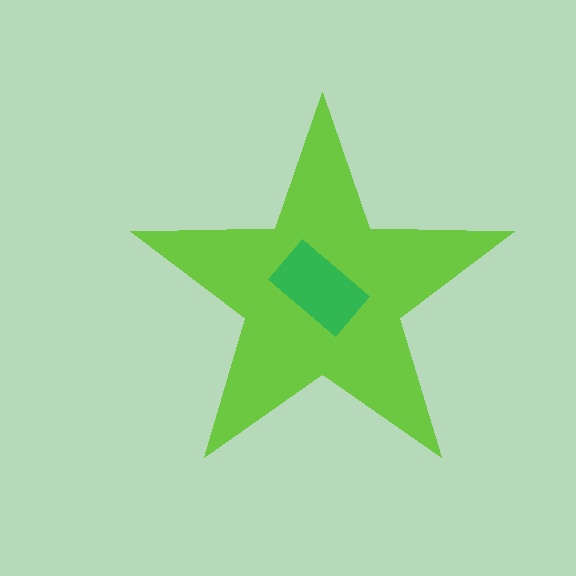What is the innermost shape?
The green rectangle.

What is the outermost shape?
The lime star.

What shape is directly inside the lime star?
The green rectangle.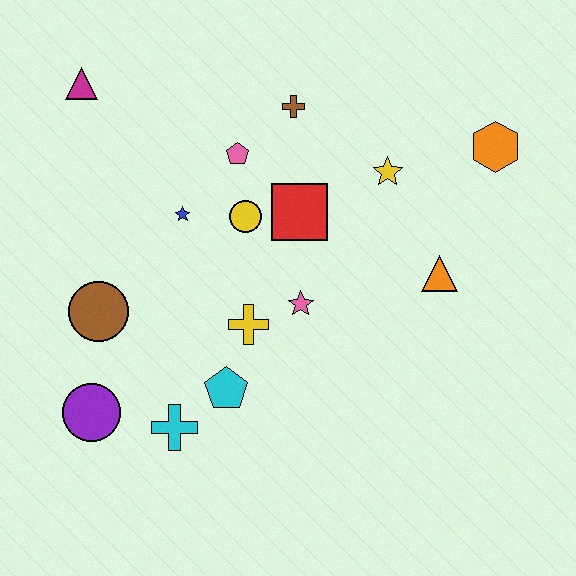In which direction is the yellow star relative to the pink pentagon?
The yellow star is to the right of the pink pentagon.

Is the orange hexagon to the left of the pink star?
No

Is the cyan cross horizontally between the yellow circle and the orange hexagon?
No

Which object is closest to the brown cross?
The pink pentagon is closest to the brown cross.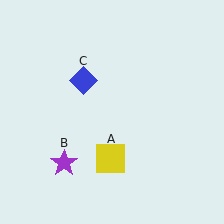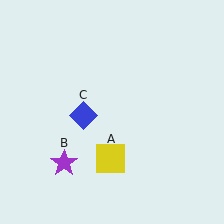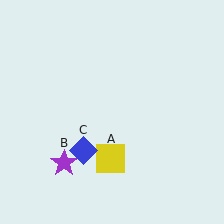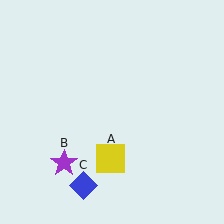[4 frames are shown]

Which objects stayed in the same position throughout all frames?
Yellow square (object A) and purple star (object B) remained stationary.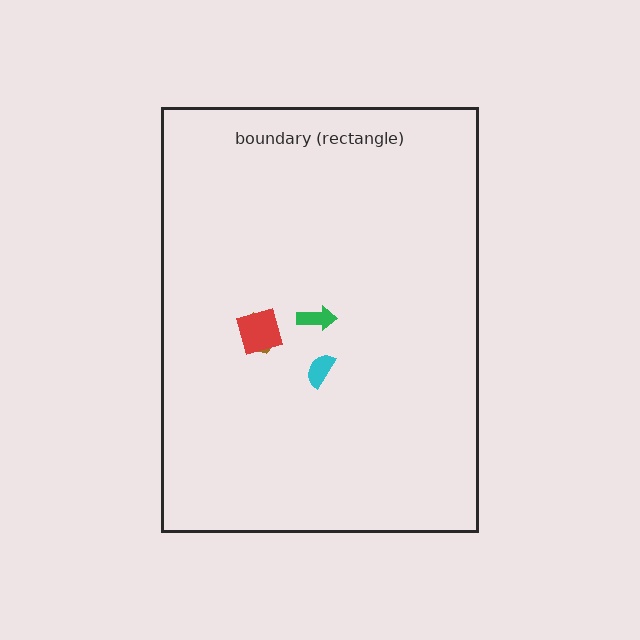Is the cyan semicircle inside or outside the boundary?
Inside.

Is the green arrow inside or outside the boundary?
Inside.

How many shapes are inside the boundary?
4 inside, 0 outside.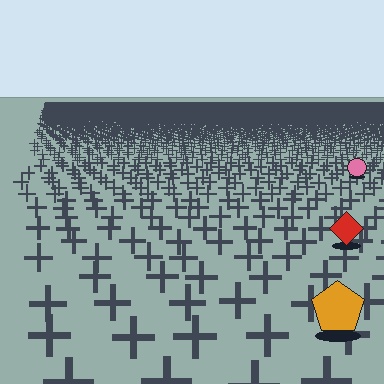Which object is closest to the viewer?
The orange pentagon is closest. The texture marks near it are larger and more spread out.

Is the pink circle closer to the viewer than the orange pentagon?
No. The orange pentagon is closer — you can tell from the texture gradient: the ground texture is coarser near it.